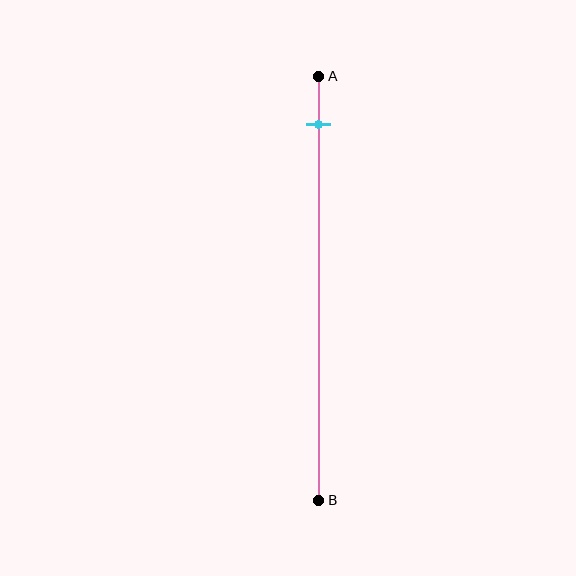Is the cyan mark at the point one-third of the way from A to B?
No, the mark is at about 10% from A, not at the 33% one-third point.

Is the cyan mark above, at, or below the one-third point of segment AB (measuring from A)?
The cyan mark is above the one-third point of segment AB.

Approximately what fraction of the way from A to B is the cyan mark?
The cyan mark is approximately 10% of the way from A to B.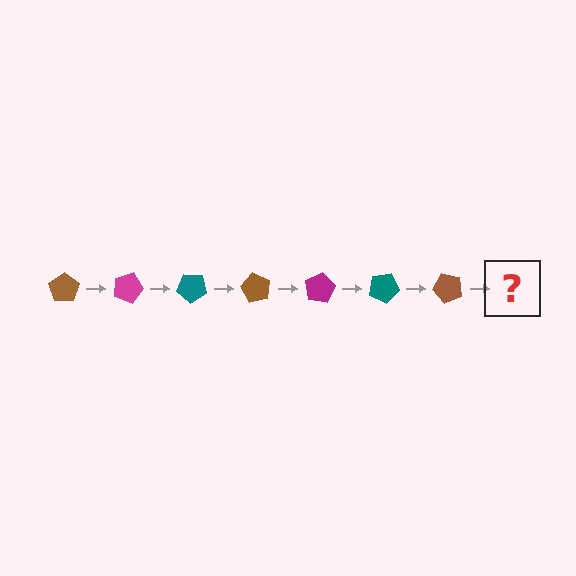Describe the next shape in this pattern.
It should be a magenta pentagon, rotated 140 degrees from the start.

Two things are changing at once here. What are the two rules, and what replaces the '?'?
The two rules are that it rotates 20 degrees each step and the color cycles through brown, magenta, and teal. The '?' should be a magenta pentagon, rotated 140 degrees from the start.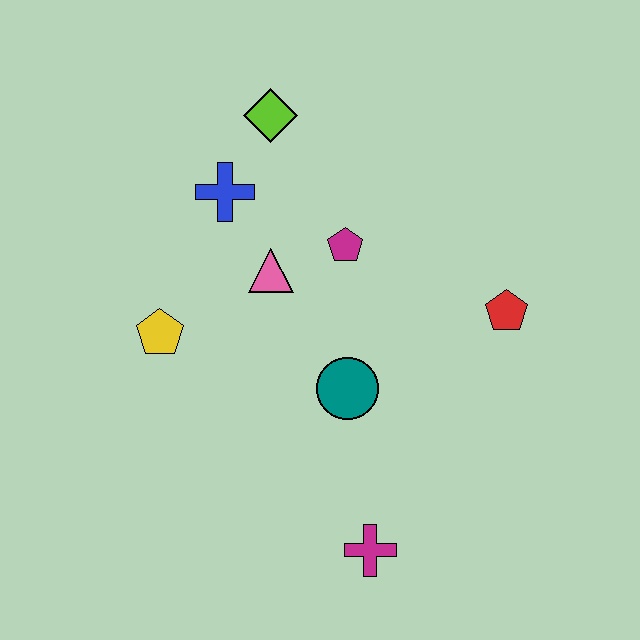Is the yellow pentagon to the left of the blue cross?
Yes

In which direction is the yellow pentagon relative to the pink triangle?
The yellow pentagon is to the left of the pink triangle.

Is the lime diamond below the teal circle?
No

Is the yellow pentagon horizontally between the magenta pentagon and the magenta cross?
No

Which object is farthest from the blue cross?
The magenta cross is farthest from the blue cross.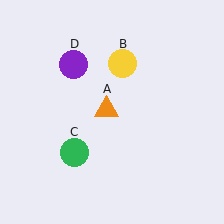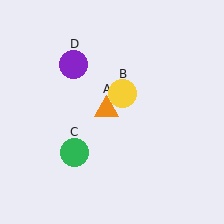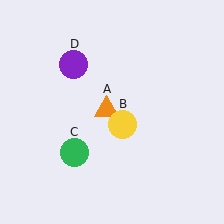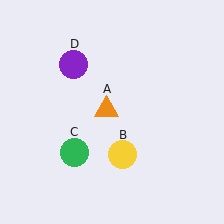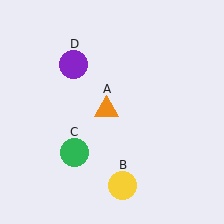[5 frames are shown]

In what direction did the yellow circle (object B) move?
The yellow circle (object B) moved down.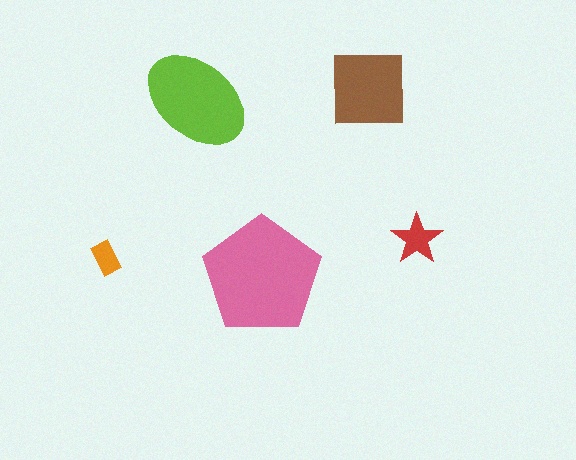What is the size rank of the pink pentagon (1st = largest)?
1st.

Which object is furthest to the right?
The red star is rightmost.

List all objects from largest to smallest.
The pink pentagon, the lime ellipse, the brown square, the red star, the orange rectangle.